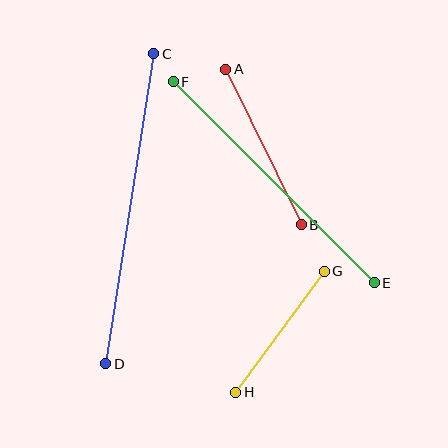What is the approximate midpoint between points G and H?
The midpoint is at approximately (280, 332) pixels.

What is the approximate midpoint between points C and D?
The midpoint is at approximately (130, 209) pixels.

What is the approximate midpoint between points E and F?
The midpoint is at approximately (274, 182) pixels.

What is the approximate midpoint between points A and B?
The midpoint is at approximately (264, 147) pixels.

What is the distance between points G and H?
The distance is approximately 150 pixels.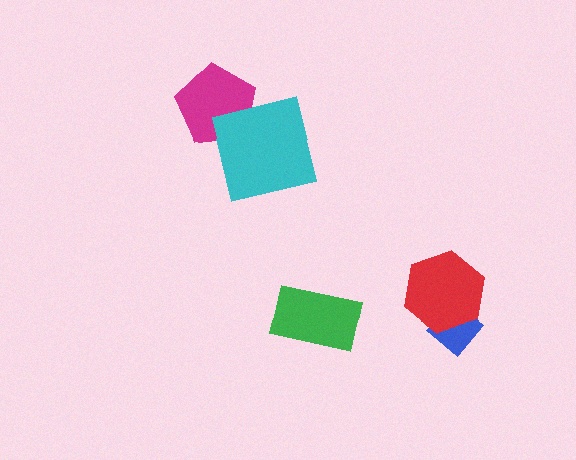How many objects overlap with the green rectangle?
0 objects overlap with the green rectangle.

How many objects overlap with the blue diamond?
1 object overlaps with the blue diamond.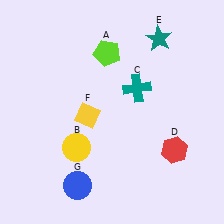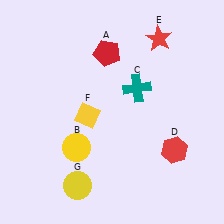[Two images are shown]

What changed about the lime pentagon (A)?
In Image 1, A is lime. In Image 2, it changed to red.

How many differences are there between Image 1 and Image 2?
There are 3 differences between the two images.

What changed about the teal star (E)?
In Image 1, E is teal. In Image 2, it changed to red.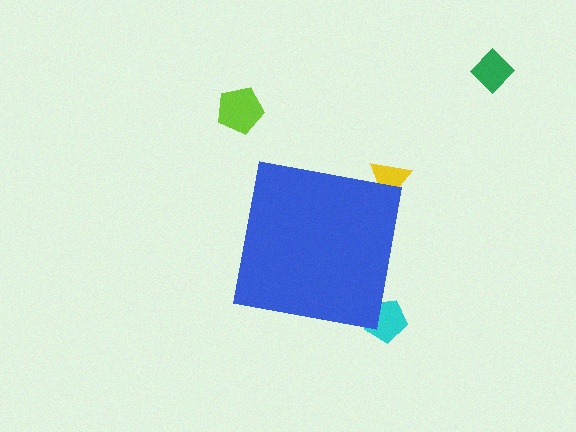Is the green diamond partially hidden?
No, the green diamond is fully visible.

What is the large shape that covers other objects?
A blue square.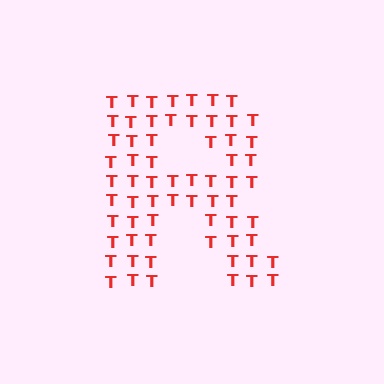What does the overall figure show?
The overall figure shows the letter R.